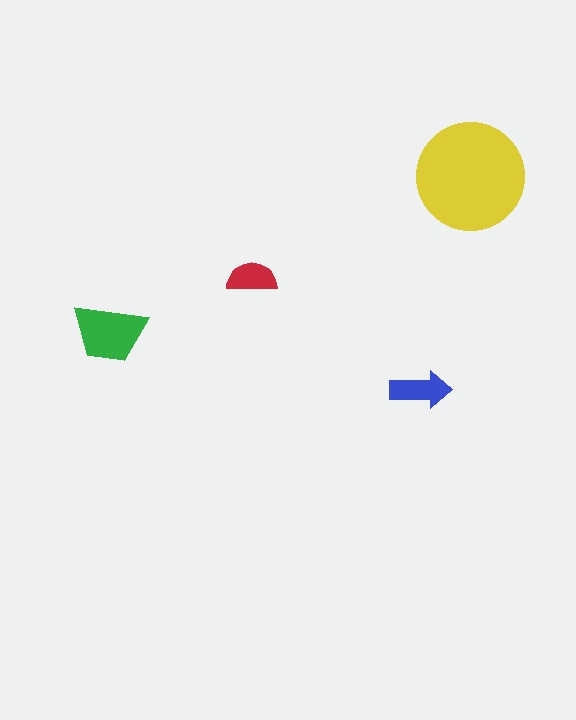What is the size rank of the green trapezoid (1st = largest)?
2nd.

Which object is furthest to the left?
The green trapezoid is leftmost.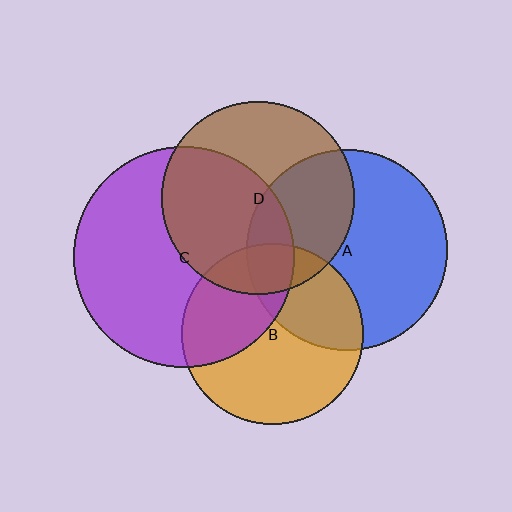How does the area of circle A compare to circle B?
Approximately 1.2 times.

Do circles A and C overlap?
Yes.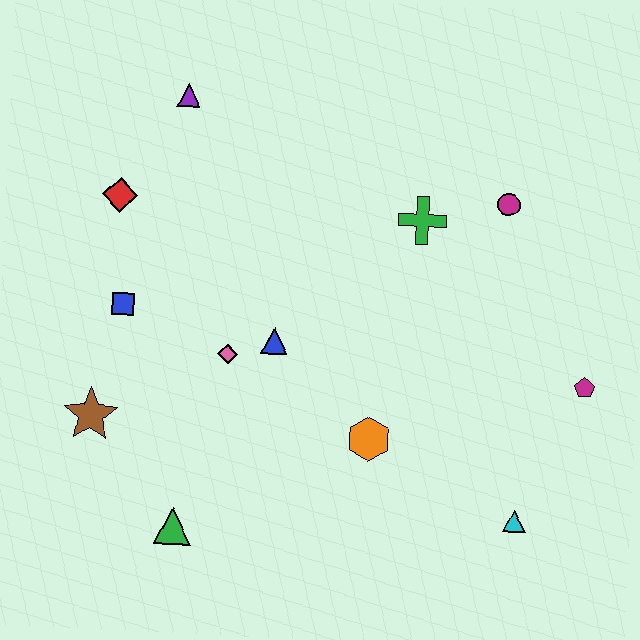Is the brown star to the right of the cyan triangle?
No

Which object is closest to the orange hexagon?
The blue triangle is closest to the orange hexagon.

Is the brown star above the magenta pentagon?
No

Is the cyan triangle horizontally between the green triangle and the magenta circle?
No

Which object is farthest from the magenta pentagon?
The red diamond is farthest from the magenta pentagon.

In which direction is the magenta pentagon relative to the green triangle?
The magenta pentagon is to the right of the green triangle.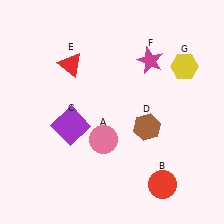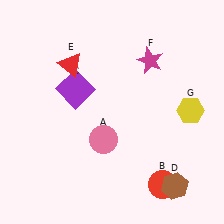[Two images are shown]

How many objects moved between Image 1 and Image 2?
3 objects moved between the two images.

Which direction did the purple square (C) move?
The purple square (C) moved up.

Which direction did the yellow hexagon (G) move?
The yellow hexagon (G) moved down.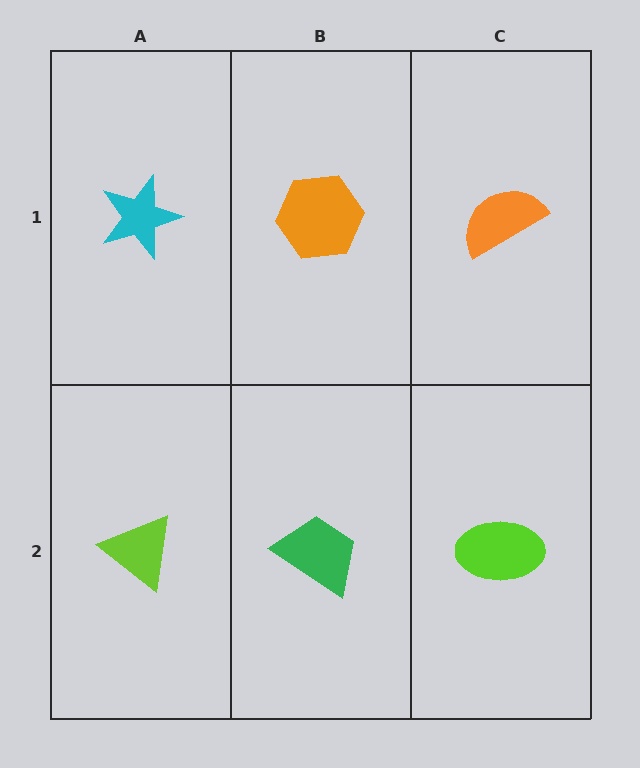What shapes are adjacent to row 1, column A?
A lime triangle (row 2, column A), an orange hexagon (row 1, column B).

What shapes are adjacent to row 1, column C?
A lime ellipse (row 2, column C), an orange hexagon (row 1, column B).